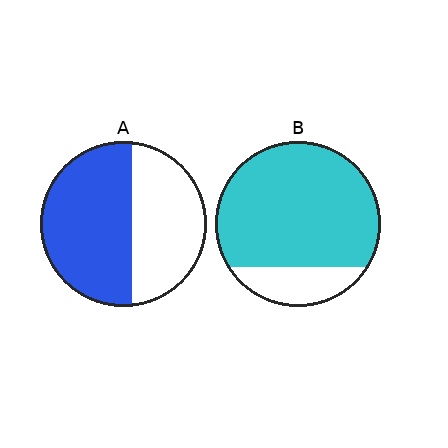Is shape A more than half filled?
Yes.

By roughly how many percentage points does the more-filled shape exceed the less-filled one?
By roughly 25 percentage points (B over A).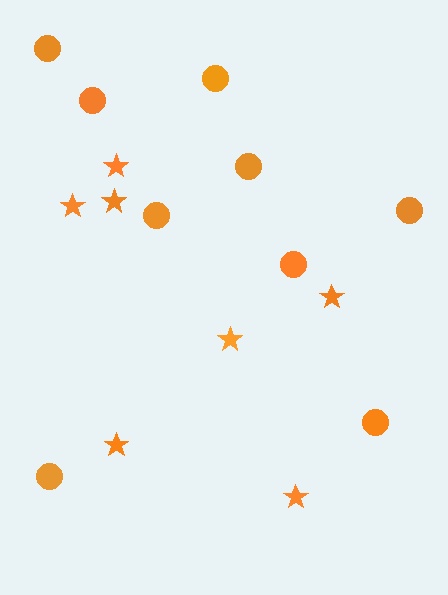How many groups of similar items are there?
There are 2 groups: one group of stars (7) and one group of circles (9).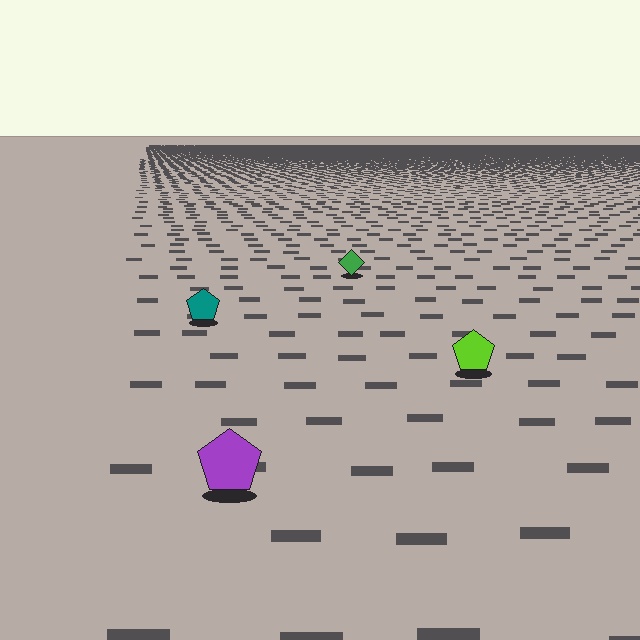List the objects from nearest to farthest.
From nearest to farthest: the purple pentagon, the lime pentagon, the teal pentagon, the green diamond.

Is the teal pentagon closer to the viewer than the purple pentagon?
No. The purple pentagon is closer — you can tell from the texture gradient: the ground texture is coarser near it.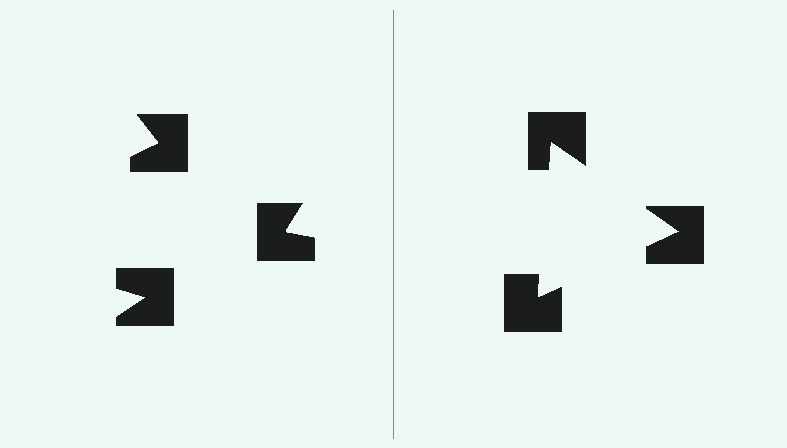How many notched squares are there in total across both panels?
6 — 3 on each side.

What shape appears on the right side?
An illusory triangle.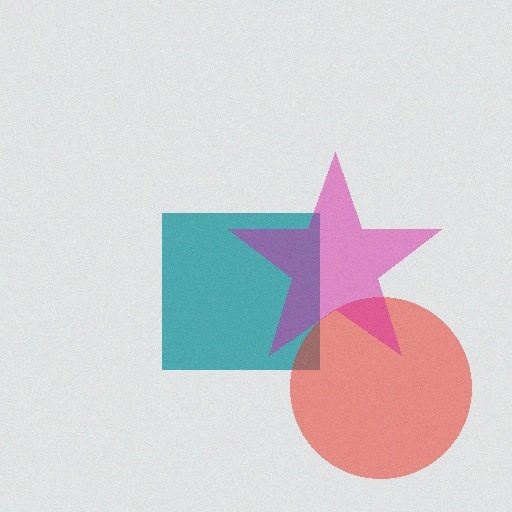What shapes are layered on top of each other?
The layered shapes are: a teal square, a red circle, a magenta star.